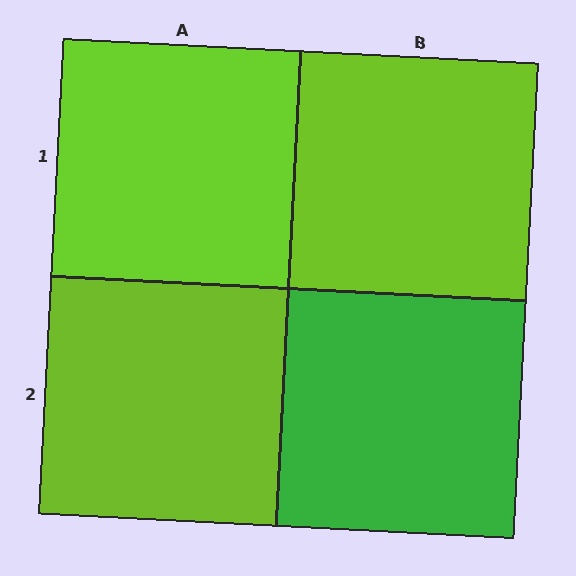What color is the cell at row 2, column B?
Green.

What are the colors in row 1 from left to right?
Lime, lime.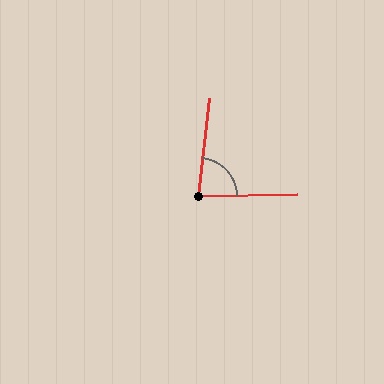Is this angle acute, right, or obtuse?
It is acute.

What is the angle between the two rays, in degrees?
Approximately 82 degrees.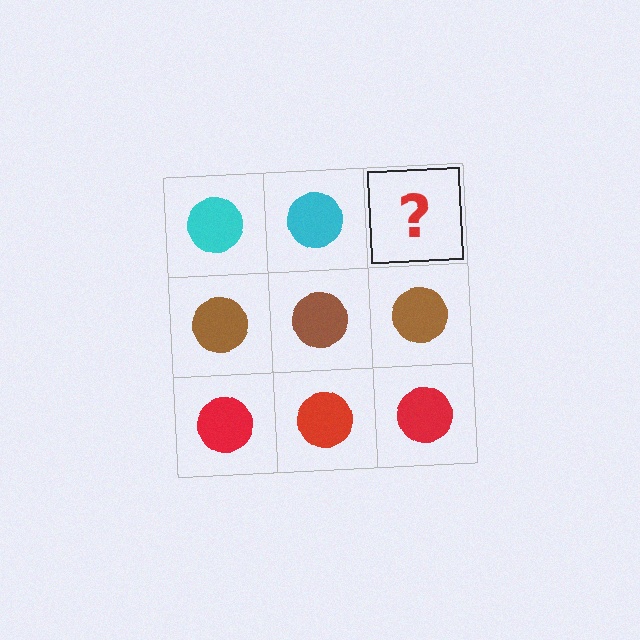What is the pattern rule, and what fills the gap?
The rule is that each row has a consistent color. The gap should be filled with a cyan circle.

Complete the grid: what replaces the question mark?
The question mark should be replaced with a cyan circle.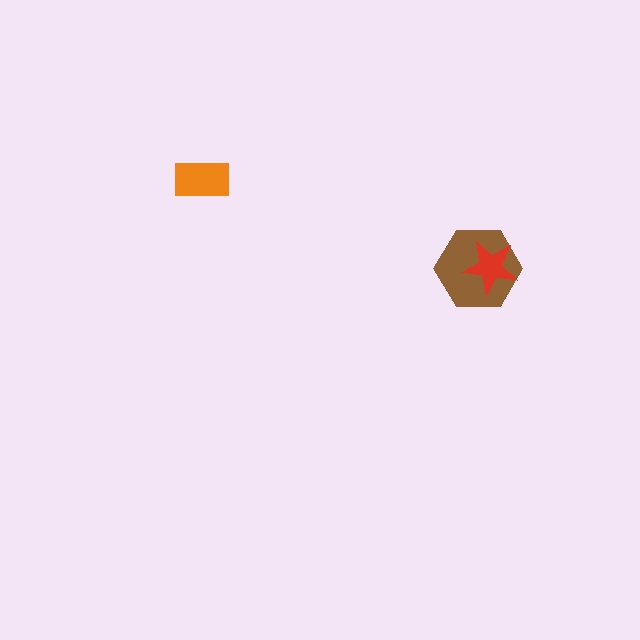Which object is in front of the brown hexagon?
The red star is in front of the brown hexagon.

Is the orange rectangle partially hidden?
No, no other shape covers it.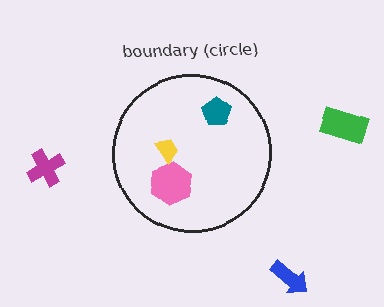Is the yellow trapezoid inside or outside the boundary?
Inside.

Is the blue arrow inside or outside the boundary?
Outside.